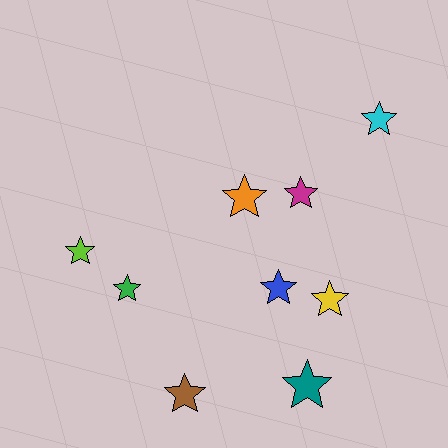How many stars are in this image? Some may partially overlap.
There are 9 stars.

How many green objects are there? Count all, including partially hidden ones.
There is 1 green object.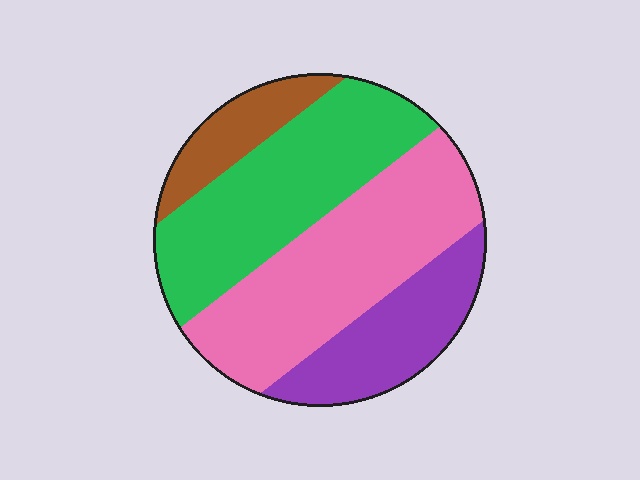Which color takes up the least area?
Brown, at roughly 10%.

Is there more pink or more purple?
Pink.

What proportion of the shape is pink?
Pink covers 37% of the shape.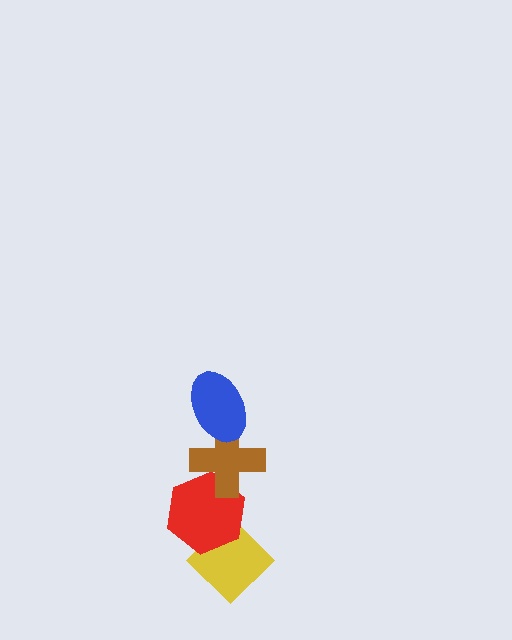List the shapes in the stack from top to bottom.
From top to bottom: the blue ellipse, the brown cross, the red hexagon, the yellow diamond.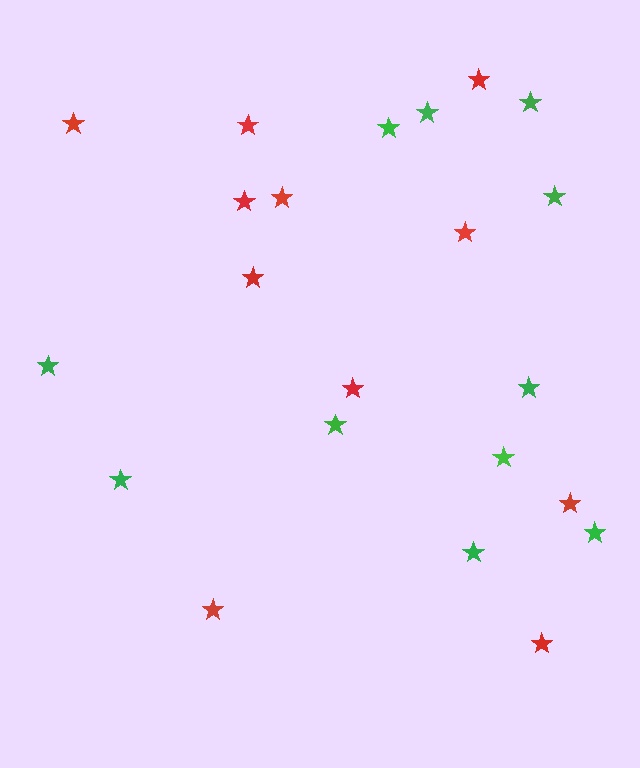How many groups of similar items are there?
There are 2 groups: one group of green stars (11) and one group of red stars (11).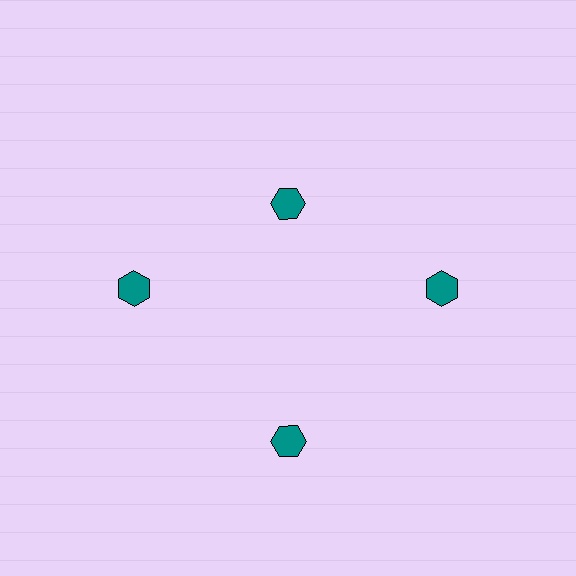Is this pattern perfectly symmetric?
No. The 4 teal hexagons are arranged in a ring, but one element near the 12 o'clock position is pulled inward toward the center, breaking the 4-fold rotational symmetry.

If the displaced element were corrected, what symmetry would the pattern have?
It would have 4-fold rotational symmetry — the pattern would map onto itself every 90 degrees.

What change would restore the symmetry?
The symmetry would be restored by moving it outward, back onto the ring so that all 4 hexagons sit at equal angles and equal distance from the center.